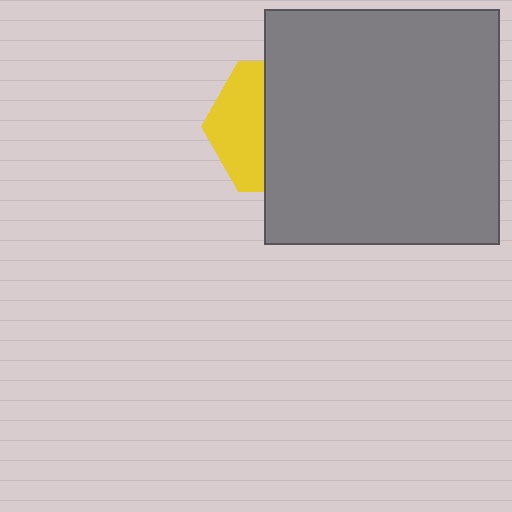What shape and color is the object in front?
The object in front is a gray square.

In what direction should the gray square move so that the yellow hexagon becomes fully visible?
The gray square should move right. That is the shortest direction to clear the overlap and leave the yellow hexagon fully visible.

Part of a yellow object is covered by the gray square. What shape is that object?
It is a hexagon.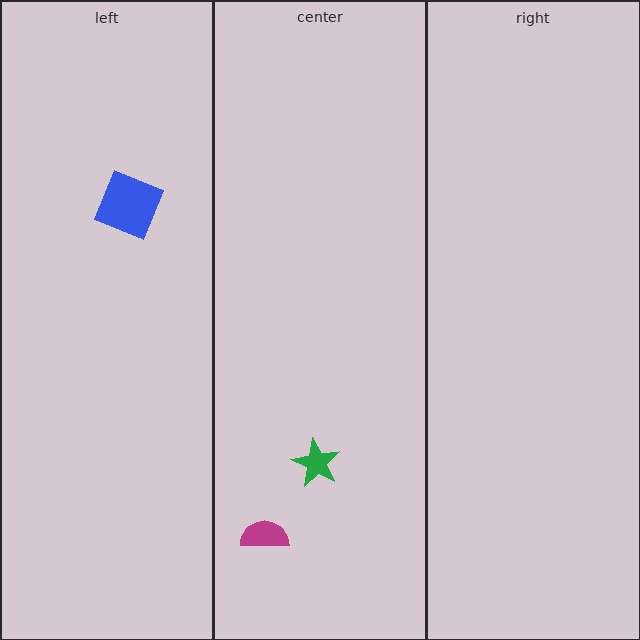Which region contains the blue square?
The left region.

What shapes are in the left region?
The blue square.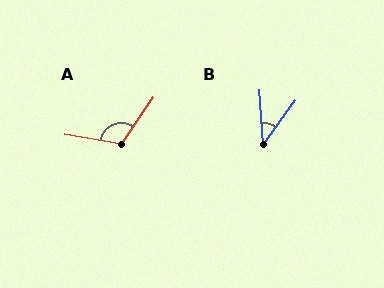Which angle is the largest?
A, at approximately 116 degrees.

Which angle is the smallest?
B, at approximately 39 degrees.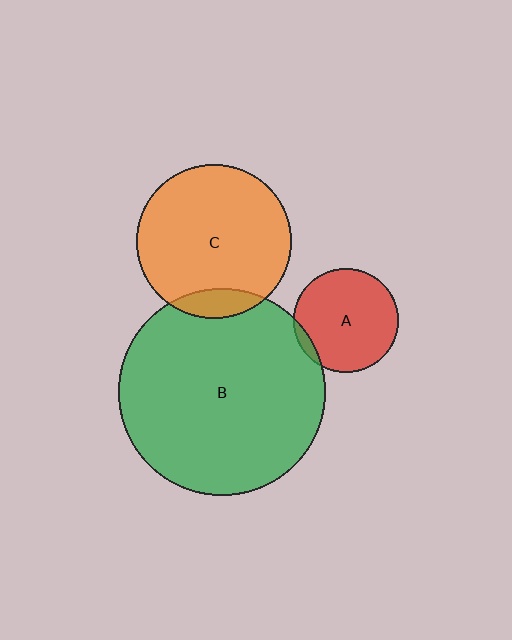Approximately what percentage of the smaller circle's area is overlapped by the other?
Approximately 5%.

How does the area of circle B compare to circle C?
Approximately 1.8 times.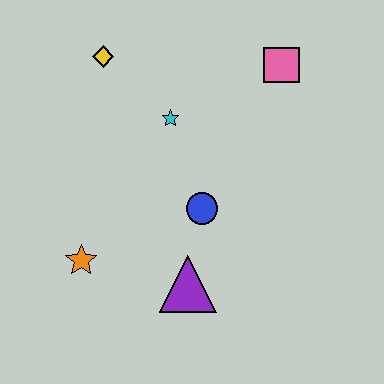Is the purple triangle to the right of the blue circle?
No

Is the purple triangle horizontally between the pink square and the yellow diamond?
Yes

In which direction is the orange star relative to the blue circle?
The orange star is to the left of the blue circle.